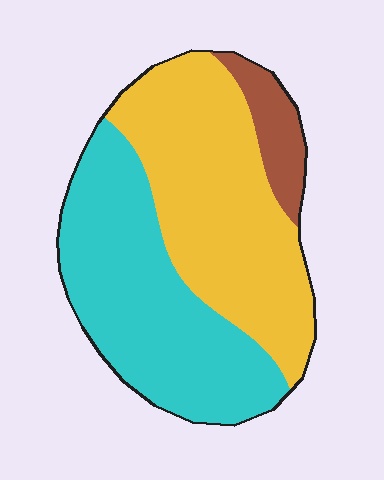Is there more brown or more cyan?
Cyan.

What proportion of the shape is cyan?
Cyan takes up between a third and a half of the shape.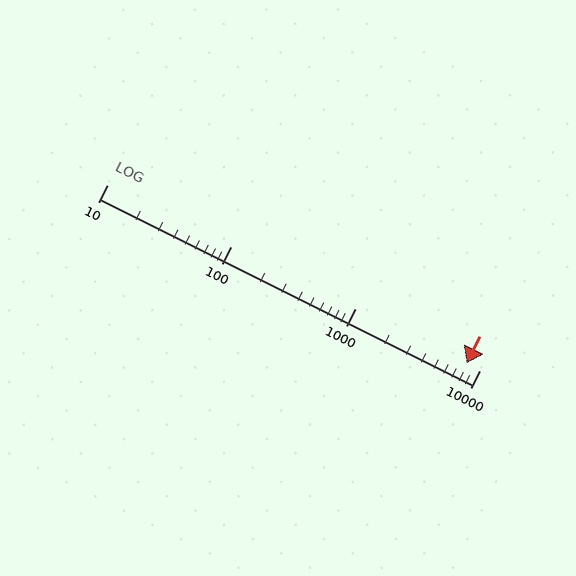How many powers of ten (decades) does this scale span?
The scale spans 3 decades, from 10 to 10000.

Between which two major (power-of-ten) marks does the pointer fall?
The pointer is between 1000 and 10000.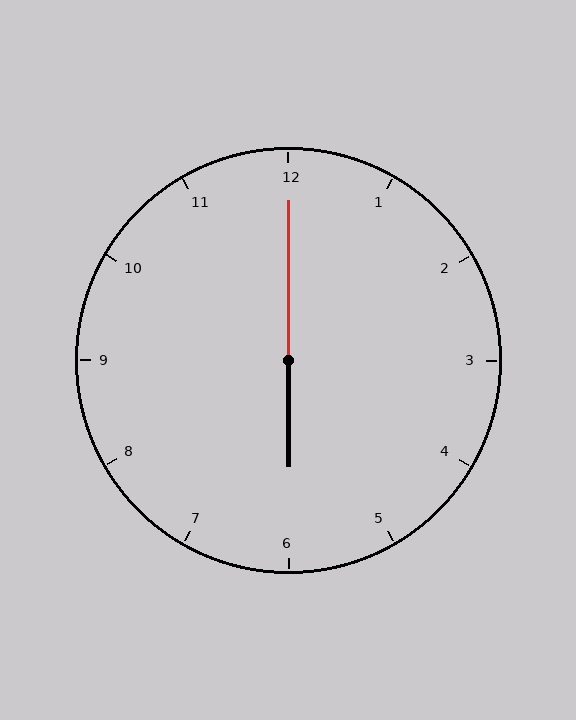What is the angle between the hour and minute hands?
Approximately 180 degrees.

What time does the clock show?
6:00.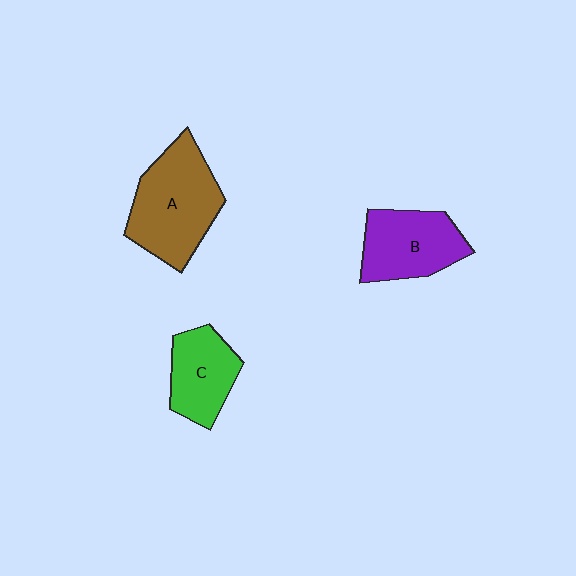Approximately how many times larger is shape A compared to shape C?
Approximately 1.6 times.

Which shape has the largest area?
Shape A (brown).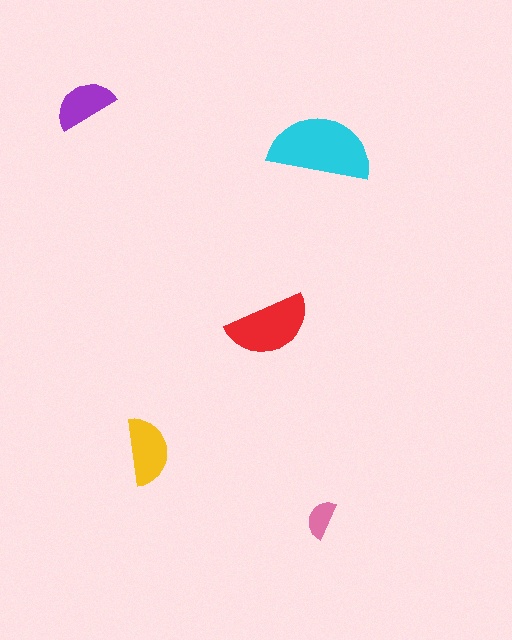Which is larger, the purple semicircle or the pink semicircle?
The purple one.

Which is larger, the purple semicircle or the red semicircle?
The red one.